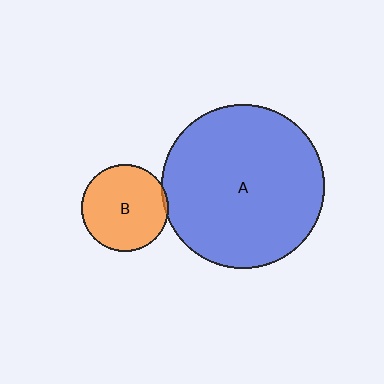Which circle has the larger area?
Circle A (blue).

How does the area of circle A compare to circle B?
Approximately 3.5 times.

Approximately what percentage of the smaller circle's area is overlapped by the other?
Approximately 5%.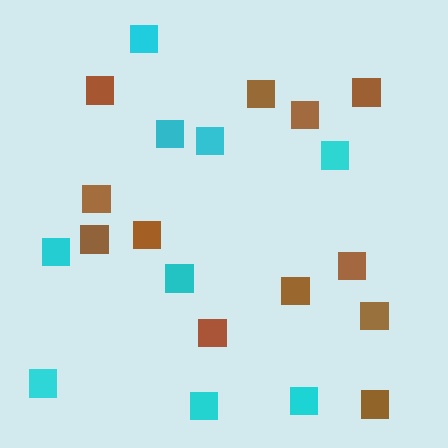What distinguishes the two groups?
There are 2 groups: one group of brown squares (12) and one group of cyan squares (9).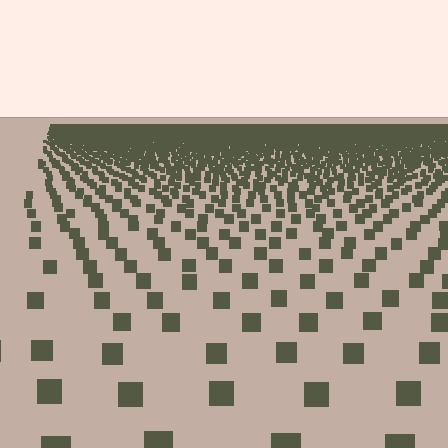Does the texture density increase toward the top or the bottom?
Density increases toward the top.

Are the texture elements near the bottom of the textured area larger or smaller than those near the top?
Larger. Near the bottom, elements are closer to the viewer and appear at a bigger on-screen size.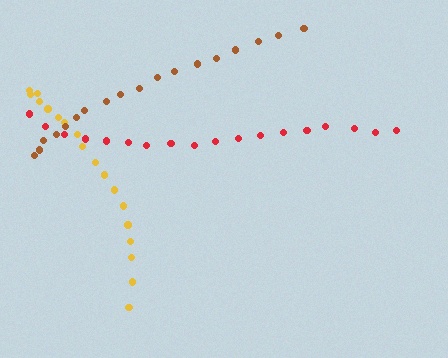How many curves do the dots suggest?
There are 3 distinct paths.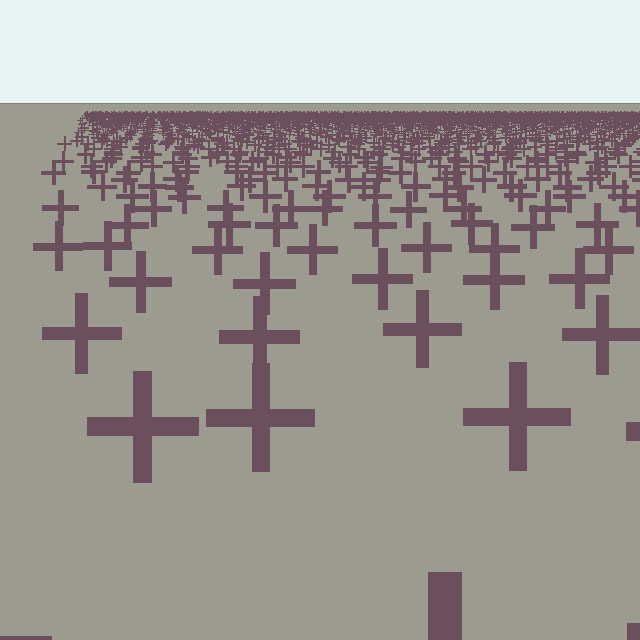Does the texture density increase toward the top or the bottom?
Density increases toward the top.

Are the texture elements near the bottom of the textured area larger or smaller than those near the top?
Larger. Near the bottom, elements are closer to the viewer and appear at a bigger on-screen size.